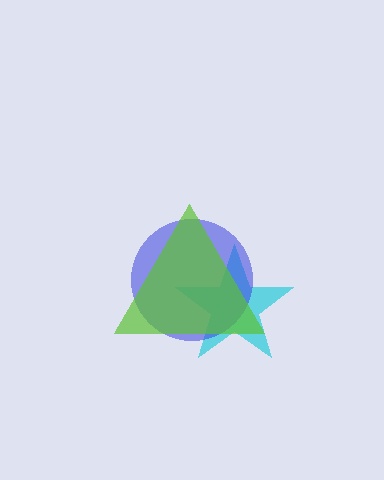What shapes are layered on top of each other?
The layered shapes are: a cyan star, a blue circle, a lime triangle.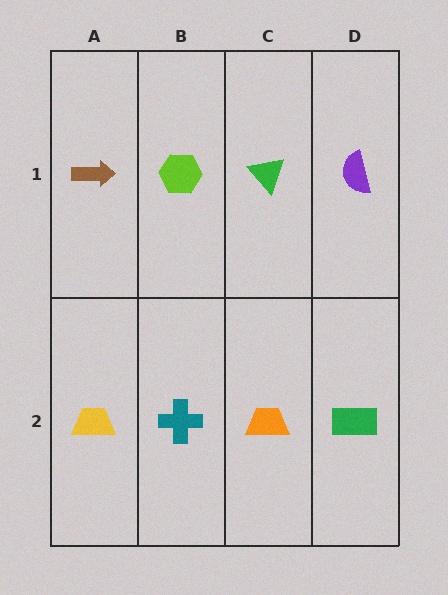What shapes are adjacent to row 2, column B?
A lime hexagon (row 1, column B), a yellow trapezoid (row 2, column A), an orange trapezoid (row 2, column C).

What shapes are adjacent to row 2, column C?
A green triangle (row 1, column C), a teal cross (row 2, column B), a green rectangle (row 2, column D).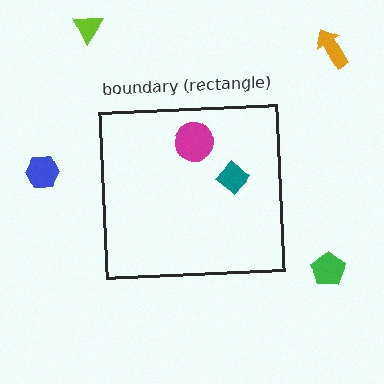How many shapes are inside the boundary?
2 inside, 4 outside.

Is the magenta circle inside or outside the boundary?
Inside.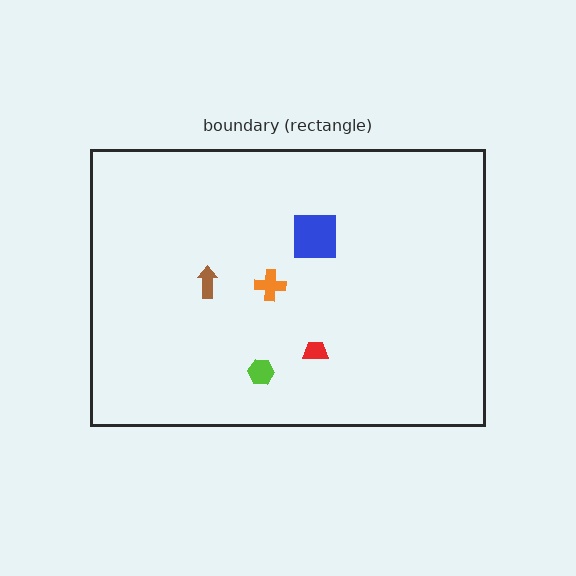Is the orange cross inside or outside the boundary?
Inside.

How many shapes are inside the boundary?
5 inside, 0 outside.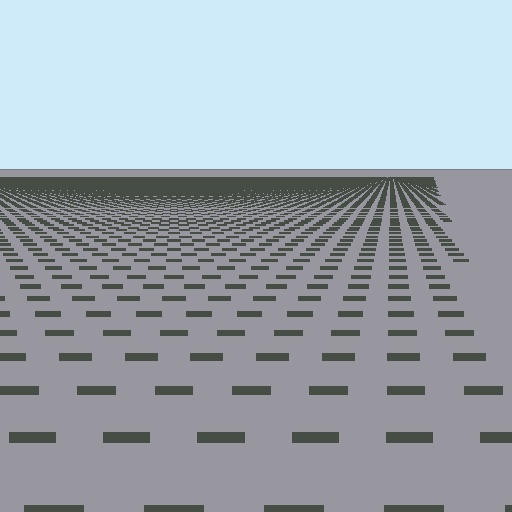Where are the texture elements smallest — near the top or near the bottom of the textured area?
Near the top.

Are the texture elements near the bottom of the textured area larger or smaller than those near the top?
Larger. Near the bottom, elements are closer to the viewer and appear at a bigger on-screen size.